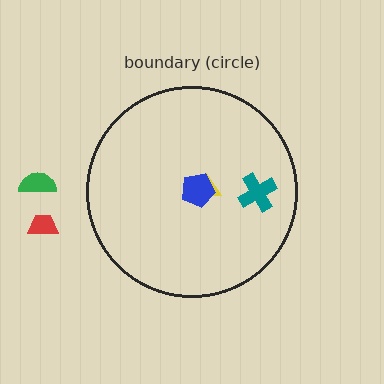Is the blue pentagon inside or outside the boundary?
Inside.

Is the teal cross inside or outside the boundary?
Inside.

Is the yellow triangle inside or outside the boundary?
Inside.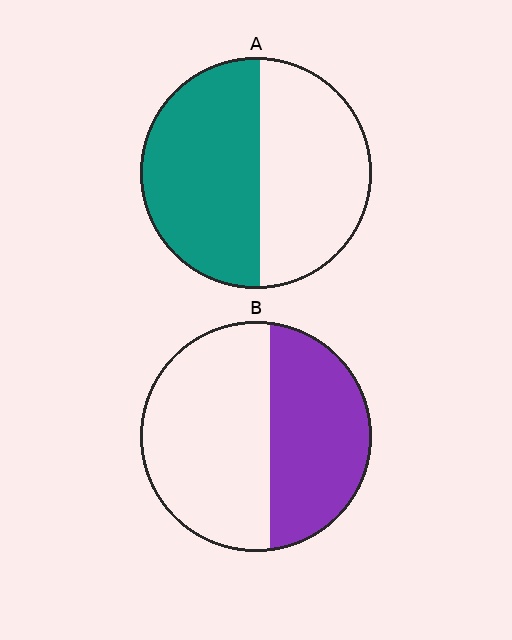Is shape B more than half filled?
No.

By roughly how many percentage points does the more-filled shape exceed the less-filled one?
By roughly 10 percentage points (A over B).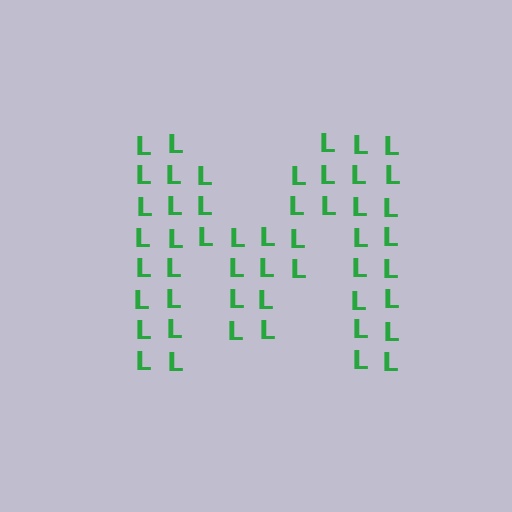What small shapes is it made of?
It is made of small letter L's.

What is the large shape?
The large shape is the letter M.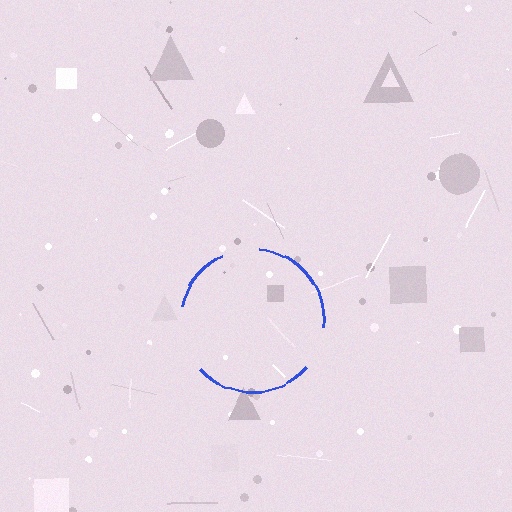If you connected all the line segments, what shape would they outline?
They would outline a circle.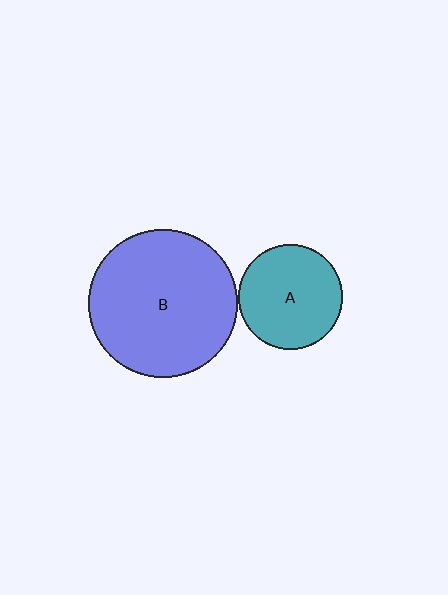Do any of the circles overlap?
No, none of the circles overlap.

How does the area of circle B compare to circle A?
Approximately 2.0 times.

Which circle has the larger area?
Circle B (blue).